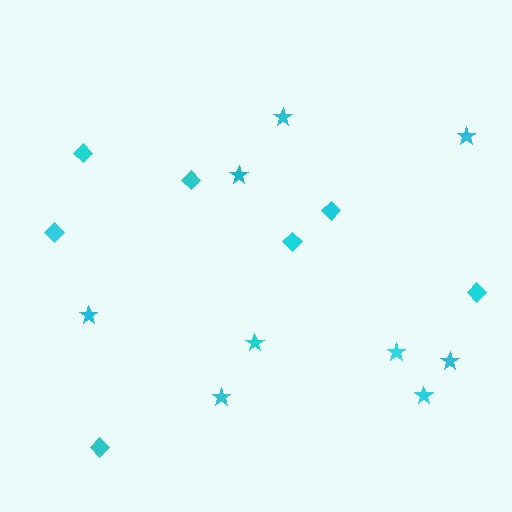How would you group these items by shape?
There are 2 groups: one group of diamonds (7) and one group of stars (9).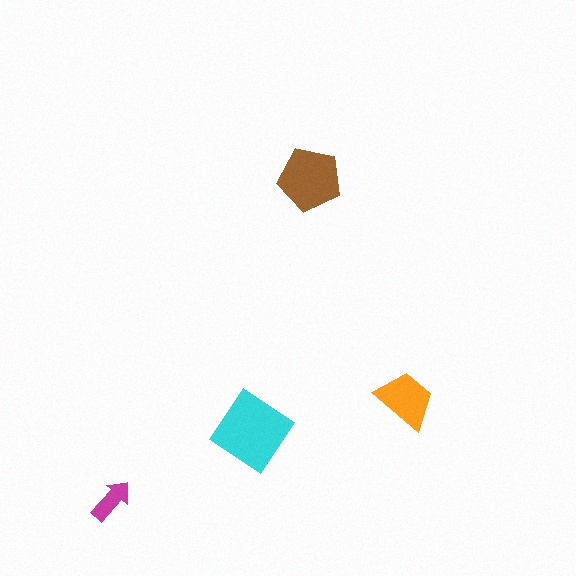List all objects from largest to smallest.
The cyan diamond, the brown pentagon, the orange trapezoid, the magenta arrow.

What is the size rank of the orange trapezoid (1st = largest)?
3rd.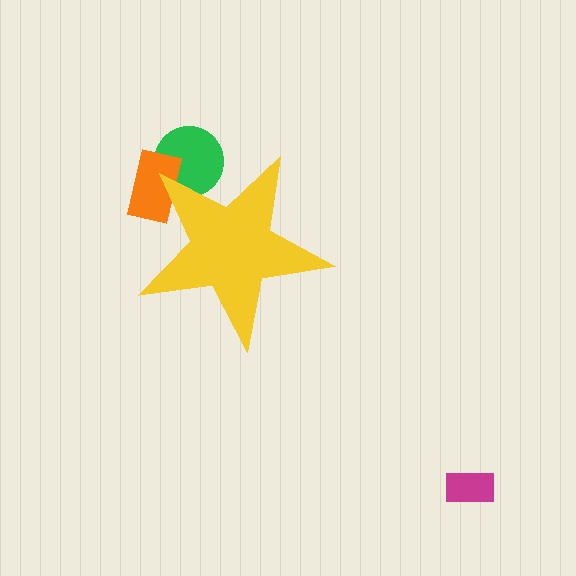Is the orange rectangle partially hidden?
Yes, the orange rectangle is partially hidden behind the yellow star.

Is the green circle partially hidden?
Yes, the green circle is partially hidden behind the yellow star.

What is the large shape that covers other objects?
A yellow star.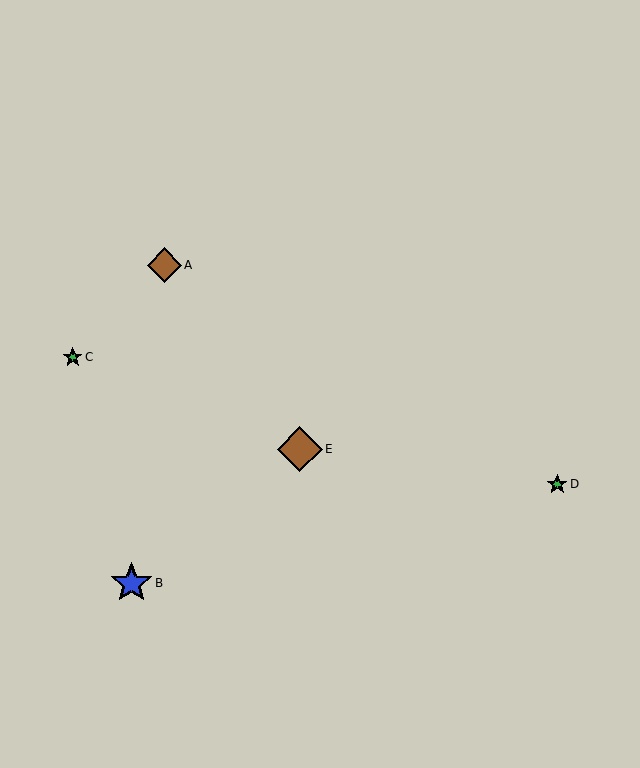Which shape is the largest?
The brown diamond (labeled E) is the largest.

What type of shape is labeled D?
Shape D is a green star.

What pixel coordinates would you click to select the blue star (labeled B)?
Click at (132, 583) to select the blue star B.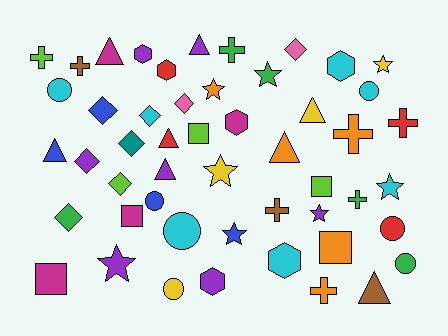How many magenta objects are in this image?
There are 4 magenta objects.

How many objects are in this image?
There are 50 objects.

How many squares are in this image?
There are 5 squares.